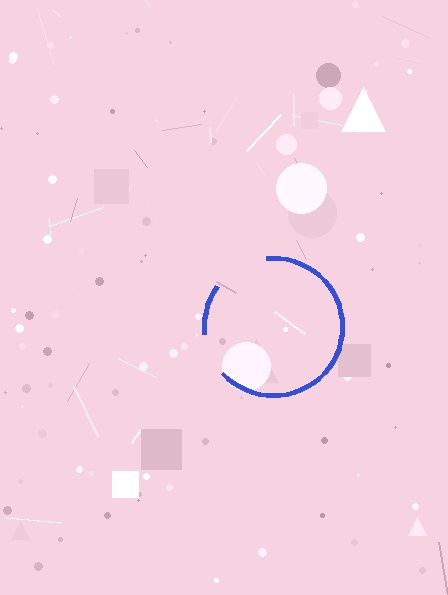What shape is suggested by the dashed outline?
The dashed outline suggests a circle.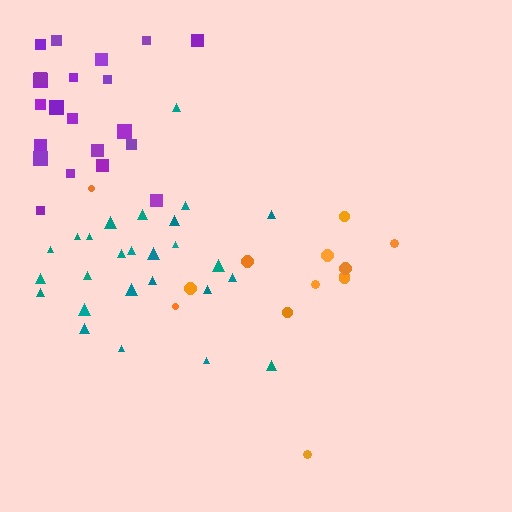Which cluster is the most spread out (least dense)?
Orange.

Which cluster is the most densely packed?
Teal.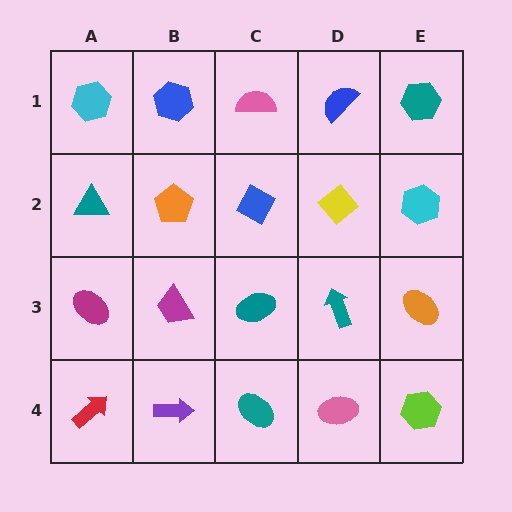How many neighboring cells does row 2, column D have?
4.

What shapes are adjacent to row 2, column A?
A cyan hexagon (row 1, column A), a magenta ellipse (row 3, column A), an orange pentagon (row 2, column B).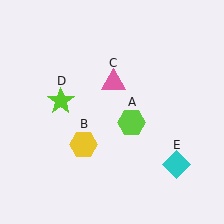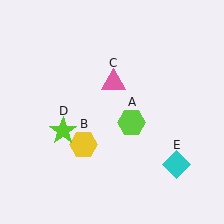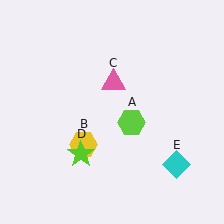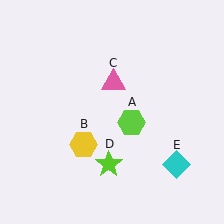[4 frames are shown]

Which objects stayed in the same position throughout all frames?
Lime hexagon (object A) and yellow hexagon (object B) and pink triangle (object C) and cyan diamond (object E) remained stationary.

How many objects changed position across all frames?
1 object changed position: lime star (object D).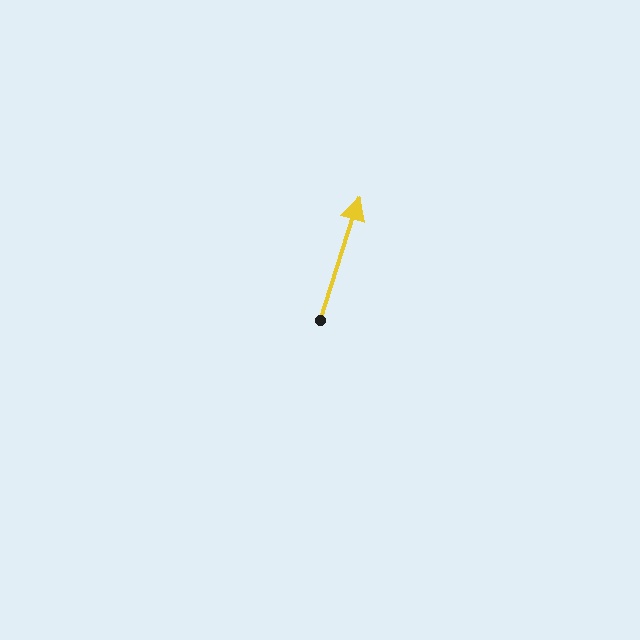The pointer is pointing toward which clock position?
Roughly 1 o'clock.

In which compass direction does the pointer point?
North.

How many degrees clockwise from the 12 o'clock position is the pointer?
Approximately 18 degrees.